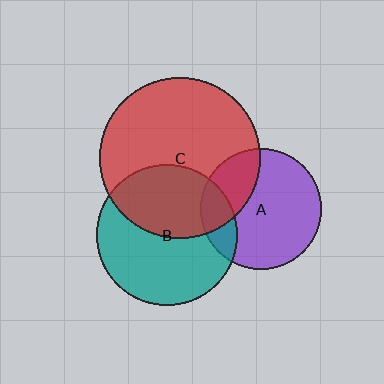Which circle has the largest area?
Circle C (red).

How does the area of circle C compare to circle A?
Approximately 1.8 times.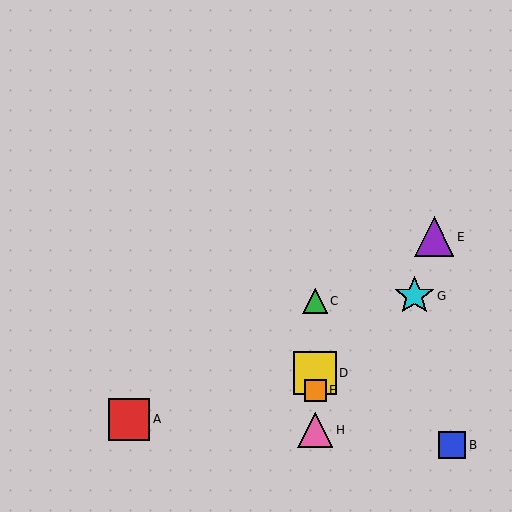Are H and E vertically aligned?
No, H is at x≈315 and E is at x≈434.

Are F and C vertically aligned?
Yes, both are at x≈315.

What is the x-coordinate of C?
Object C is at x≈315.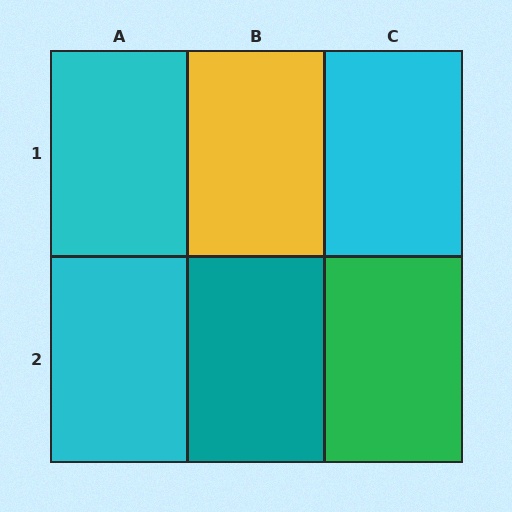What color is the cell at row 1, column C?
Cyan.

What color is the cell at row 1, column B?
Yellow.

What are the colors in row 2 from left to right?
Cyan, teal, green.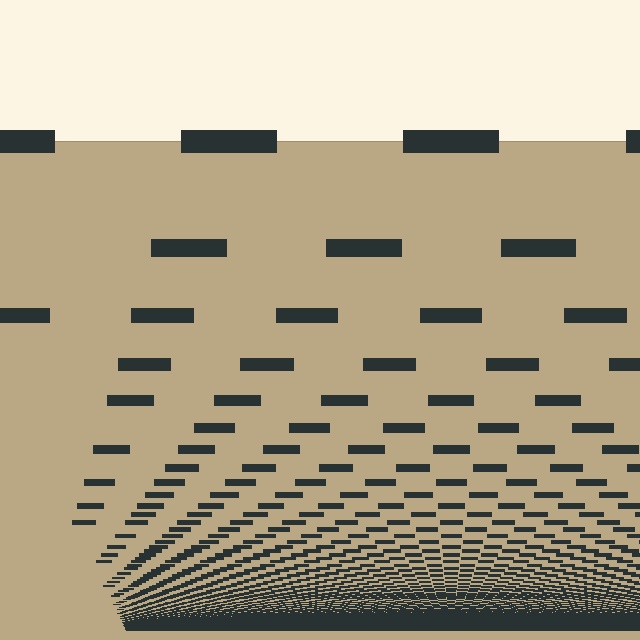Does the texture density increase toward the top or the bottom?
Density increases toward the bottom.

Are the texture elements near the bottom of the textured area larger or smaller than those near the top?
Smaller. The gradient is inverted — elements near the bottom are smaller and denser.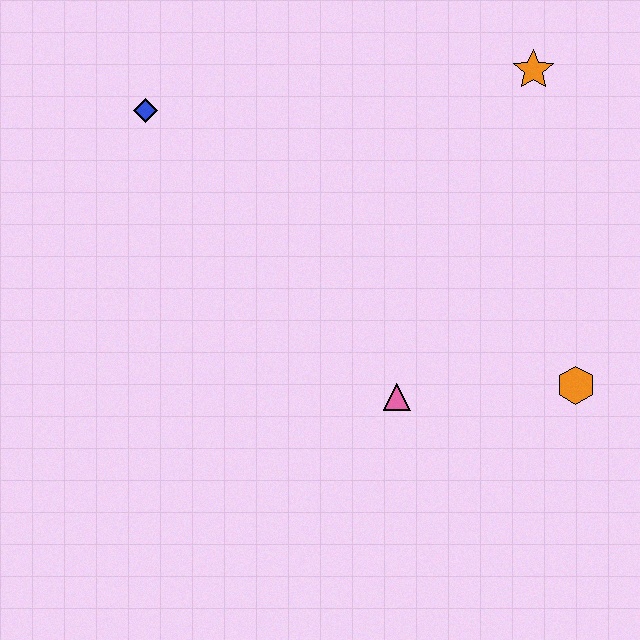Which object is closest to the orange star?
The orange hexagon is closest to the orange star.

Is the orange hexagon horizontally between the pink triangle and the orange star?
No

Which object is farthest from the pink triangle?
The blue diamond is farthest from the pink triangle.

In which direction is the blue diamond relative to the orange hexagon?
The blue diamond is to the left of the orange hexagon.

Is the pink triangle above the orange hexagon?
No